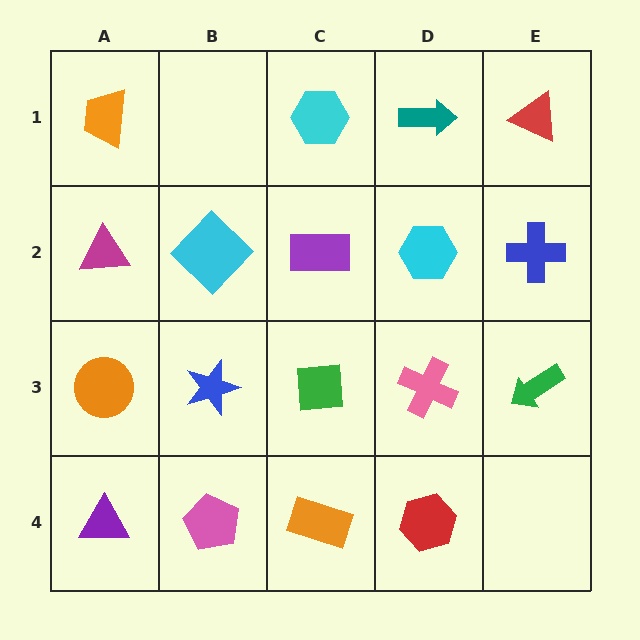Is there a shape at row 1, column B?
No, that cell is empty.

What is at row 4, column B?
A pink pentagon.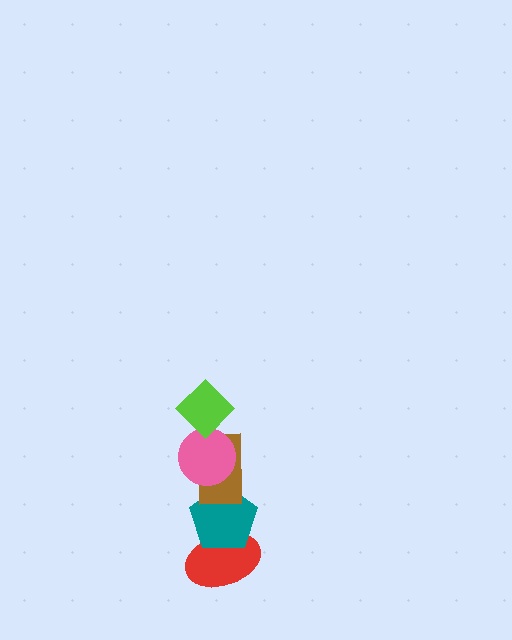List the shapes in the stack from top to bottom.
From top to bottom: the lime diamond, the pink circle, the brown rectangle, the teal pentagon, the red ellipse.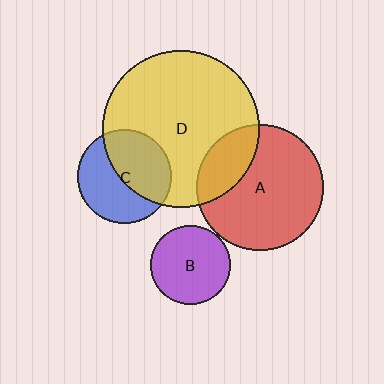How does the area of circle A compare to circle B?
Approximately 2.5 times.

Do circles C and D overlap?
Yes.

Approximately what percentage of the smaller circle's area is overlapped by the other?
Approximately 50%.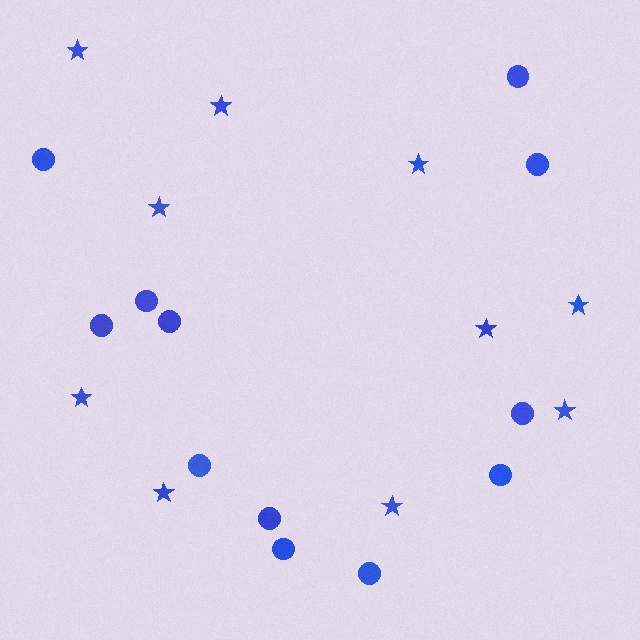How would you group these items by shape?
There are 2 groups: one group of circles (12) and one group of stars (10).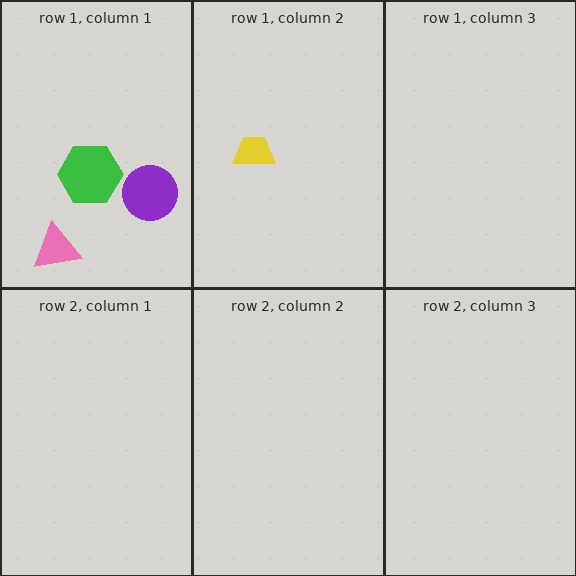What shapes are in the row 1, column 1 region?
The green hexagon, the purple circle, the pink triangle.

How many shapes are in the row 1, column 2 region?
1.